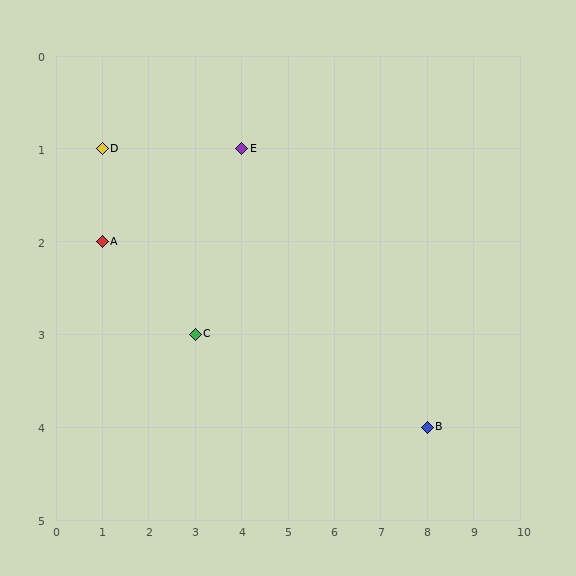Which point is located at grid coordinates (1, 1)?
Point D is at (1, 1).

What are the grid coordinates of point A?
Point A is at grid coordinates (1, 2).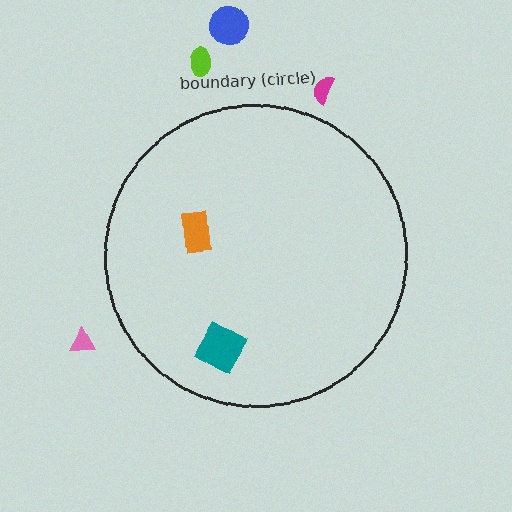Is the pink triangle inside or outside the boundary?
Outside.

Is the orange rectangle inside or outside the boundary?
Inside.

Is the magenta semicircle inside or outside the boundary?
Outside.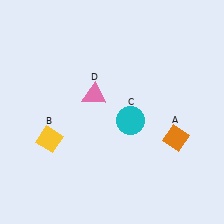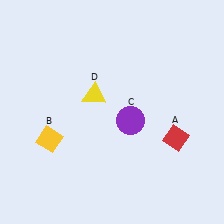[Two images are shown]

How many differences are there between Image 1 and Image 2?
There are 3 differences between the two images.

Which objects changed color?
A changed from orange to red. C changed from cyan to purple. D changed from pink to yellow.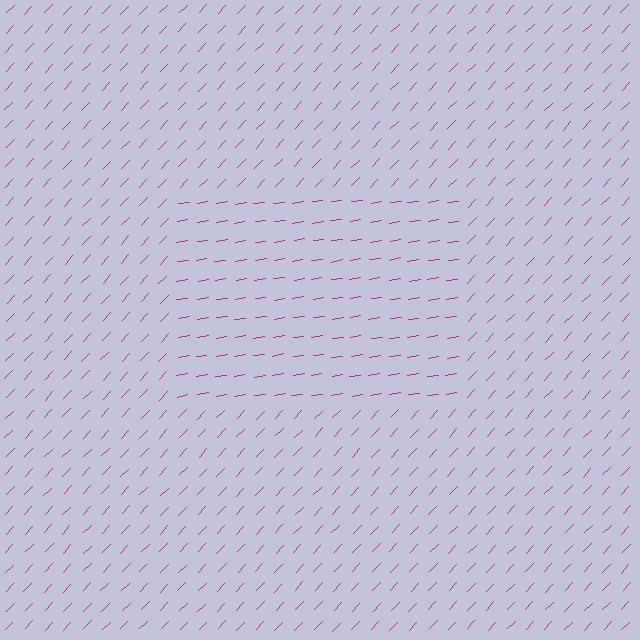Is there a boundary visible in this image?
Yes, there is a texture boundary formed by a change in line orientation.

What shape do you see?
I see a rectangle.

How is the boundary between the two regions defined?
The boundary is defined purely by a change in line orientation (approximately 38 degrees difference). All lines are the same color and thickness.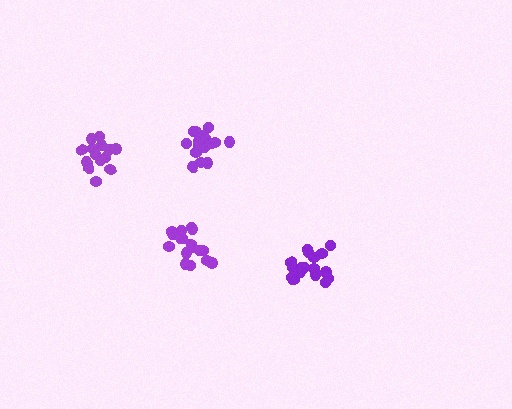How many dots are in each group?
Group 1: 17 dots, Group 2: 18 dots, Group 3: 18 dots, Group 4: 15 dots (68 total).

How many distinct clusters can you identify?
There are 4 distinct clusters.